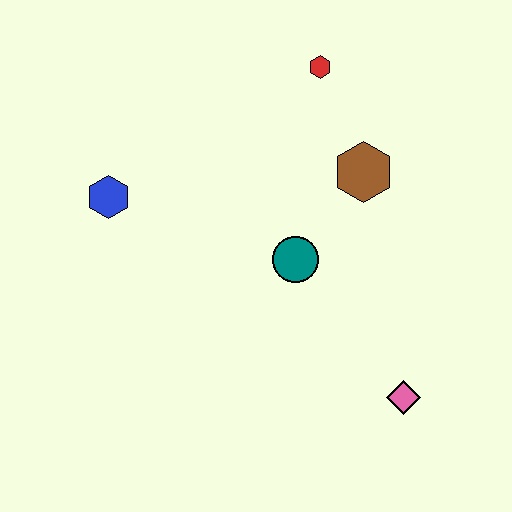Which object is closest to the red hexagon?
The brown hexagon is closest to the red hexagon.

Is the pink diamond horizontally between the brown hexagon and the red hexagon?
No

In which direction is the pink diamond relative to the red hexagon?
The pink diamond is below the red hexagon.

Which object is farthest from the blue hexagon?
The pink diamond is farthest from the blue hexagon.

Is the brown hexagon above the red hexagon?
No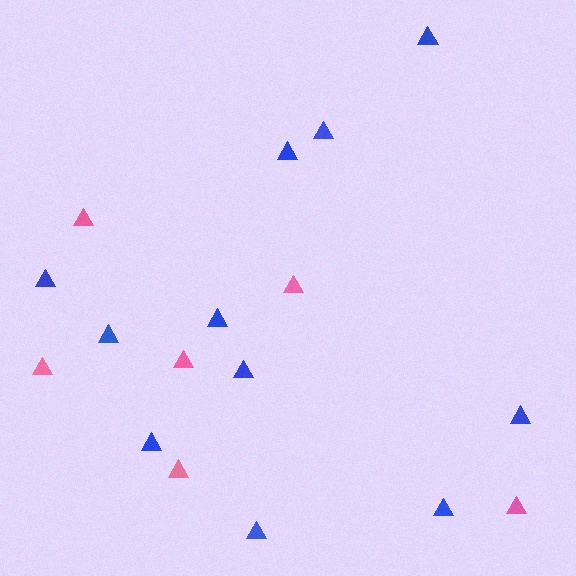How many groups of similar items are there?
There are 2 groups: one group of blue triangles (11) and one group of pink triangles (6).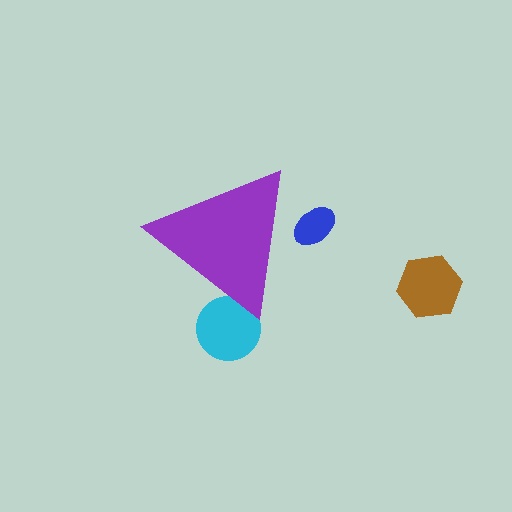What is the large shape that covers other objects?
A purple triangle.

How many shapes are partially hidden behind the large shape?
2 shapes are partially hidden.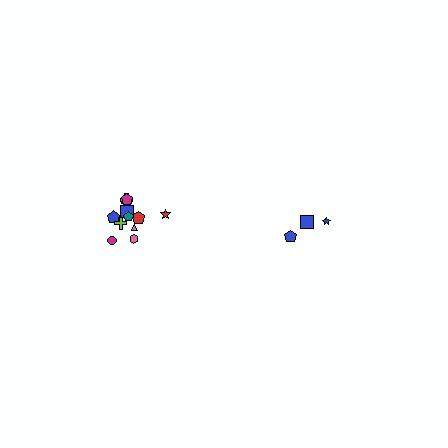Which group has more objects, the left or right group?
The left group.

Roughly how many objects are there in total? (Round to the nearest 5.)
Roughly 15 objects in total.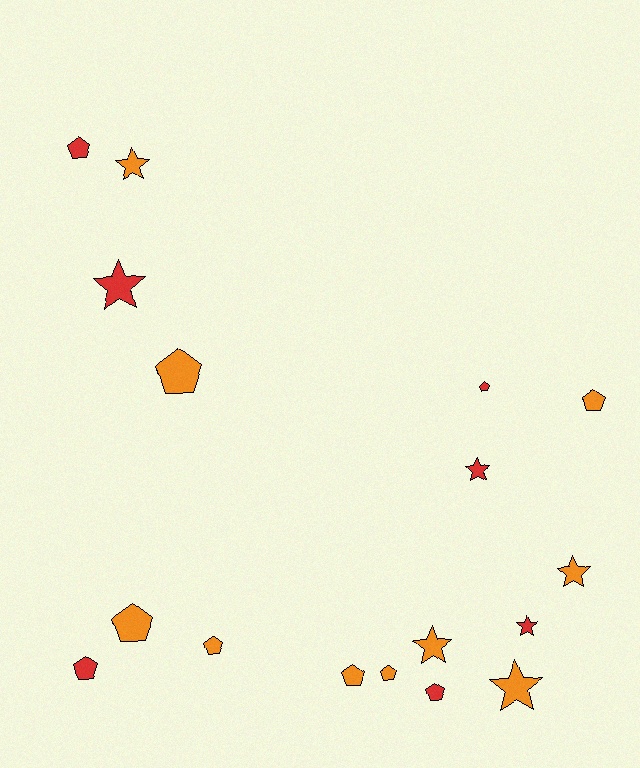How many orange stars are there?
There are 4 orange stars.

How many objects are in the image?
There are 17 objects.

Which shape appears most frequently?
Pentagon, with 10 objects.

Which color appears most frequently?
Orange, with 10 objects.